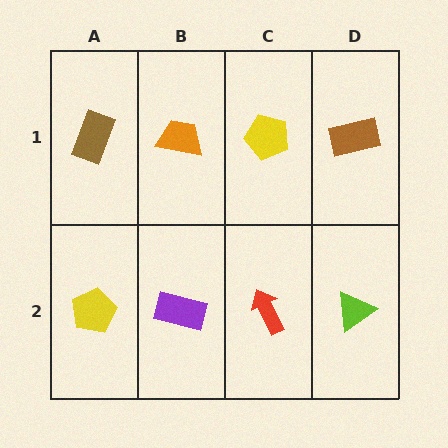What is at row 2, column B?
A purple rectangle.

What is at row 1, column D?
A brown rectangle.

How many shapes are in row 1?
4 shapes.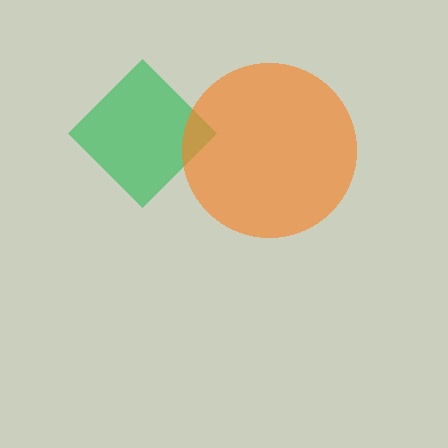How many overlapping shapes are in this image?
There are 2 overlapping shapes in the image.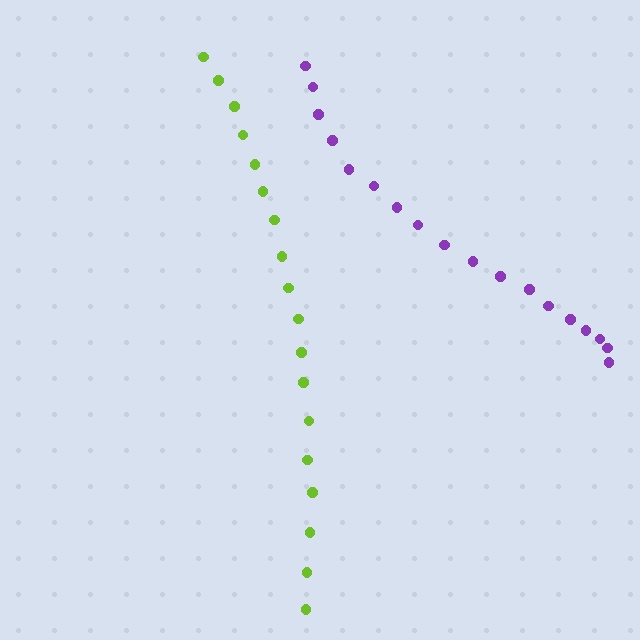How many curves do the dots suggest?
There are 2 distinct paths.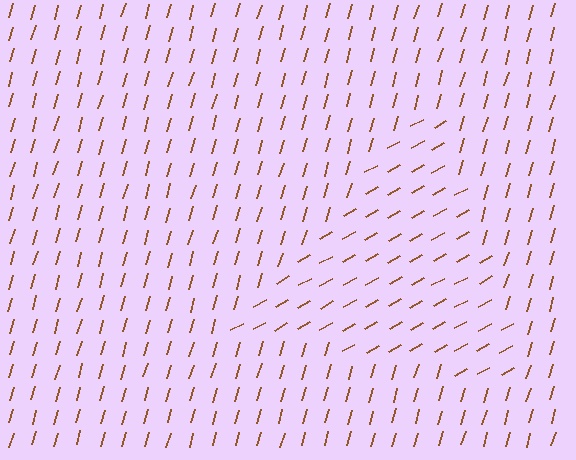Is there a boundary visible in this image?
Yes, there is a texture boundary formed by a change in line orientation.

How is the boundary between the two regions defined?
The boundary is defined purely by a change in line orientation (approximately 45 degrees difference). All lines are the same color and thickness.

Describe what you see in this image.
The image is filled with small brown line segments. A triangle region in the image has lines oriented differently from the surrounding lines, creating a visible texture boundary.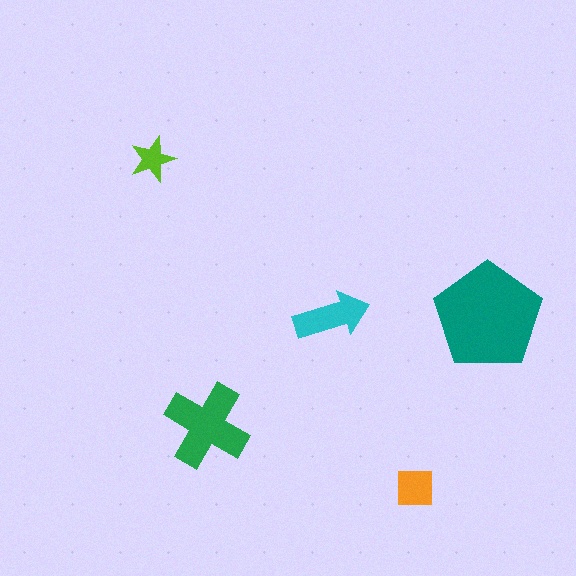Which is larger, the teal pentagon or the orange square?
The teal pentagon.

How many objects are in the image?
There are 5 objects in the image.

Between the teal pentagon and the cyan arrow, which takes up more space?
The teal pentagon.